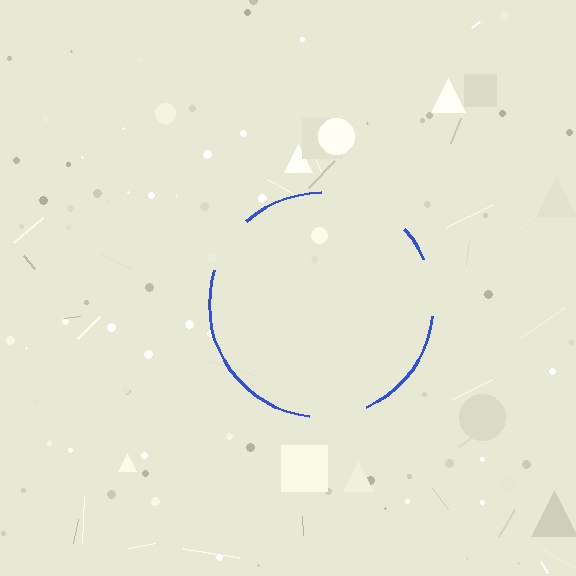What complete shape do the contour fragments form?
The contour fragments form a circle.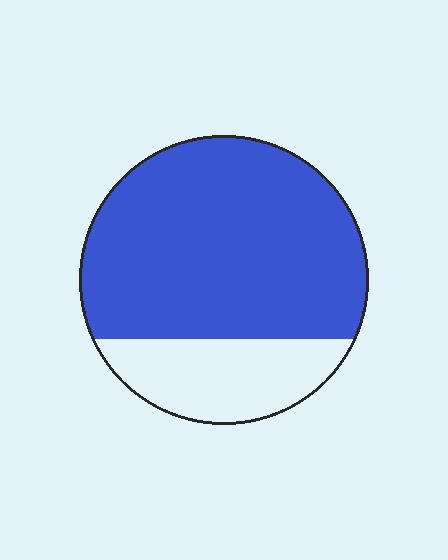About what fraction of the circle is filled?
About three quarters (3/4).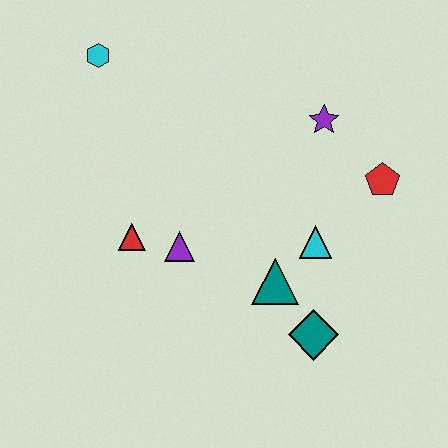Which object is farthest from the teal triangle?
The cyan hexagon is farthest from the teal triangle.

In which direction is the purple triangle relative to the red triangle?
The purple triangle is to the right of the red triangle.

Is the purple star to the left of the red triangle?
No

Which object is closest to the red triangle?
The purple triangle is closest to the red triangle.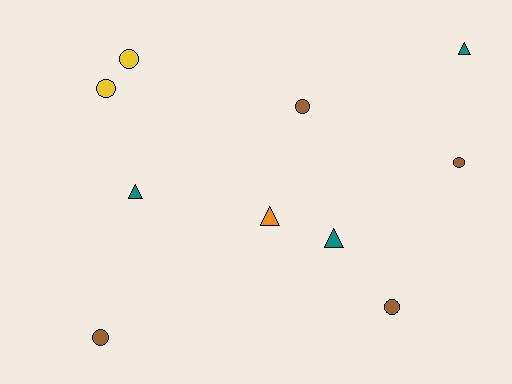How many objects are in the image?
There are 10 objects.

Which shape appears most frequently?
Circle, with 6 objects.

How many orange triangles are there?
There is 1 orange triangle.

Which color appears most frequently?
Brown, with 4 objects.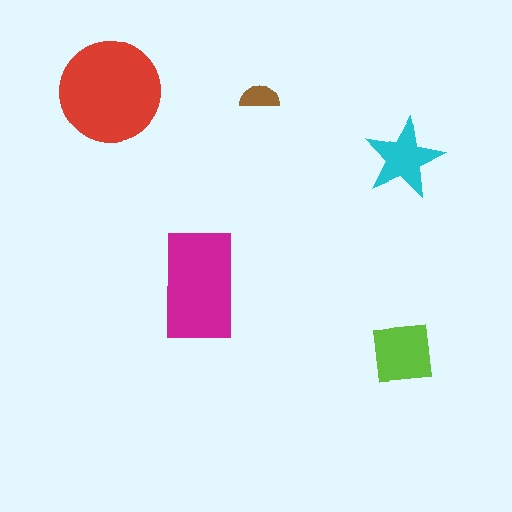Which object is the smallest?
The brown semicircle.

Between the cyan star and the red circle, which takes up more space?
The red circle.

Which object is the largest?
The red circle.